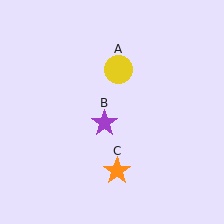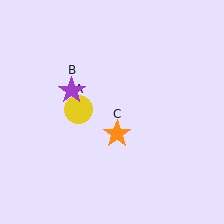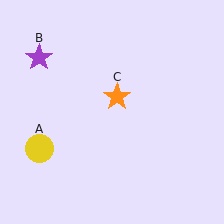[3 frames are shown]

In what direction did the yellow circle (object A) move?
The yellow circle (object A) moved down and to the left.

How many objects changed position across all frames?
3 objects changed position: yellow circle (object A), purple star (object B), orange star (object C).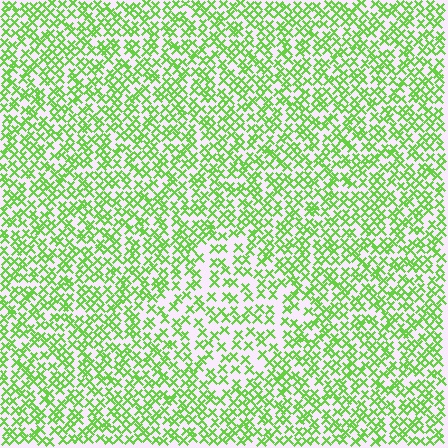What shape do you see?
I see a diamond.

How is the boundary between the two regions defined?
The boundary is defined by a change in element density (approximately 1.6x ratio). All elements are the same color, size, and shape.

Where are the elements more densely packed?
The elements are more densely packed outside the diamond boundary.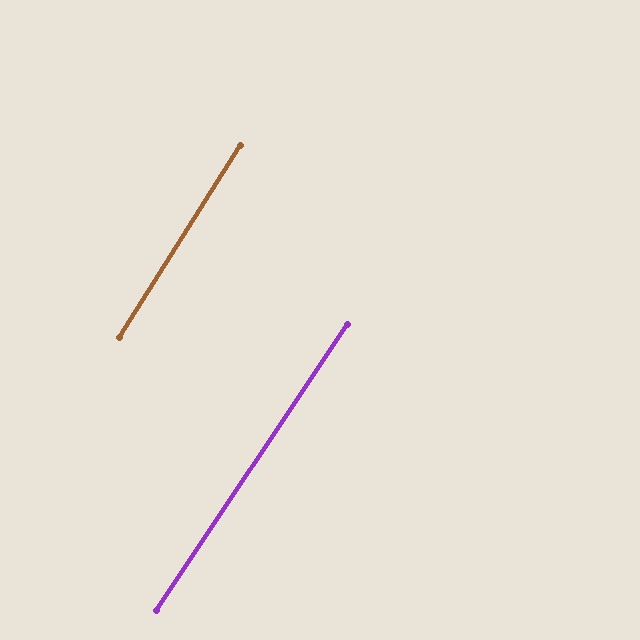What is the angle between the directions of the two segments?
Approximately 2 degrees.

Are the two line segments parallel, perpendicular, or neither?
Parallel — their directions differ by only 1.6°.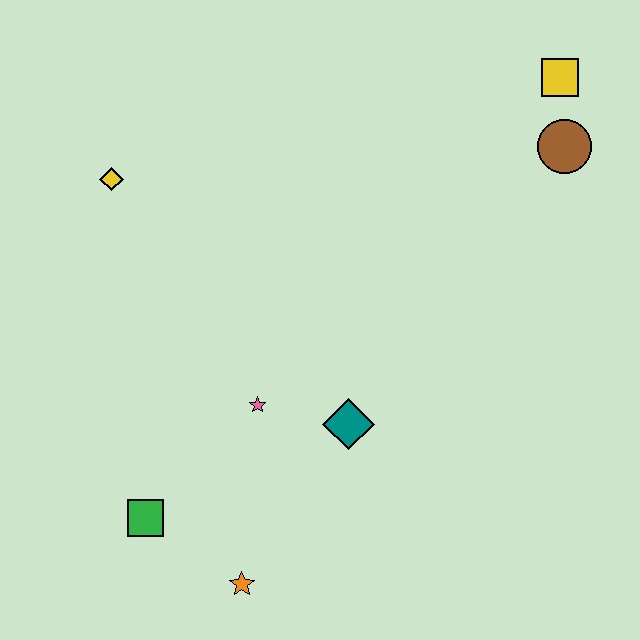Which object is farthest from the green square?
The yellow square is farthest from the green square.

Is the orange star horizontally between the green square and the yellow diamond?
No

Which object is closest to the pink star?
The teal diamond is closest to the pink star.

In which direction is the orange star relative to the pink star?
The orange star is below the pink star.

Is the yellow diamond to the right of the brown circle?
No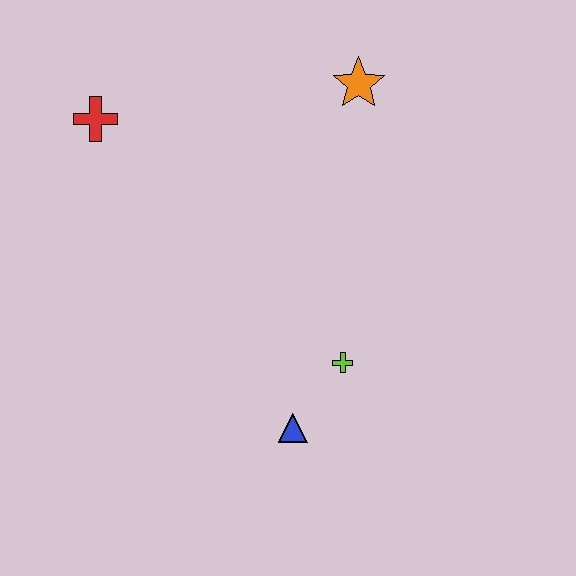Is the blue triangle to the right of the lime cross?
No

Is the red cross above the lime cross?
Yes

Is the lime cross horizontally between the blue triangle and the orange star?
Yes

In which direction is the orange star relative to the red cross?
The orange star is to the right of the red cross.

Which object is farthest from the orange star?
The blue triangle is farthest from the orange star.